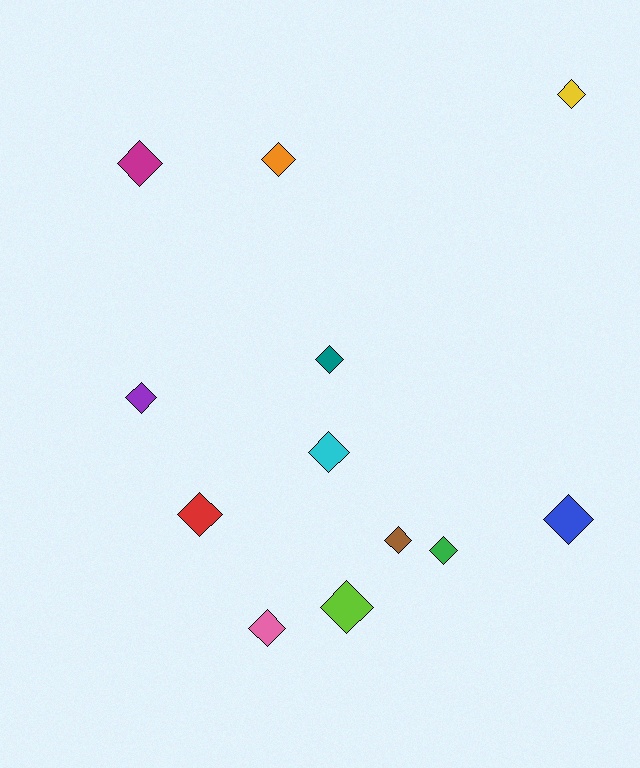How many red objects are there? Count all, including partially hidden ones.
There is 1 red object.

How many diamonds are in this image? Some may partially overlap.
There are 12 diamonds.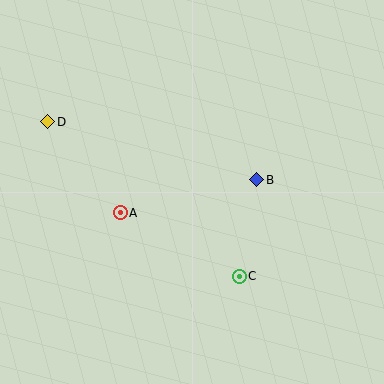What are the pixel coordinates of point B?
Point B is at (257, 180).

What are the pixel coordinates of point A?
Point A is at (120, 213).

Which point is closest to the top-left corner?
Point D is closest to the top-left corner.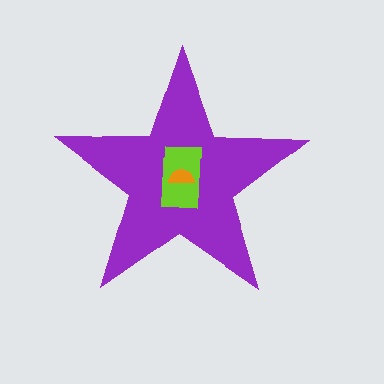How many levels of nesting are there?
3.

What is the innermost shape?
The orange semicircle.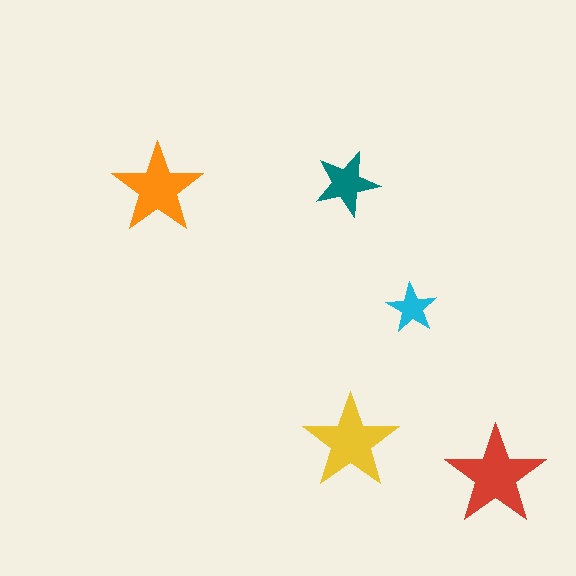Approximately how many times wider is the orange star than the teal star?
About 1.5 times wider.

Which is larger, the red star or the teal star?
The red one.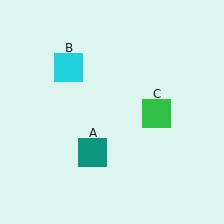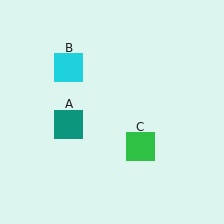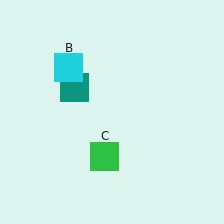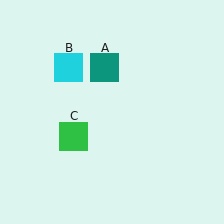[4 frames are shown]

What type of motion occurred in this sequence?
The teal square (object A), green square (object C) rotated clockwise around the center of the scene.